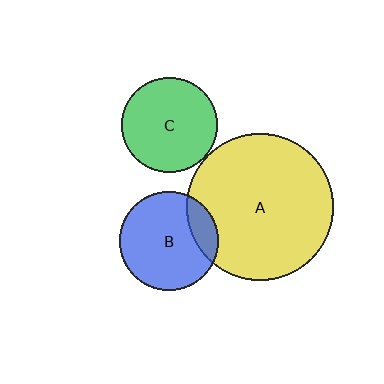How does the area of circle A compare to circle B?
Approximately 2.2 times.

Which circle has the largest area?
Circle A (yellow).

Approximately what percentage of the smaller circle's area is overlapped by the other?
Approximately 15%.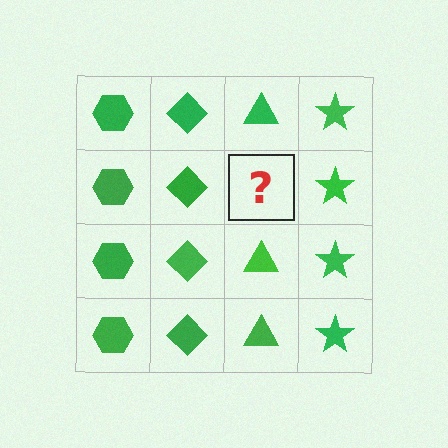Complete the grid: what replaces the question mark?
The question mark should be replaced with a green triangle.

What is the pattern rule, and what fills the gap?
The rule is that each column has a consistent shape. The gap should be filled with a green triangle.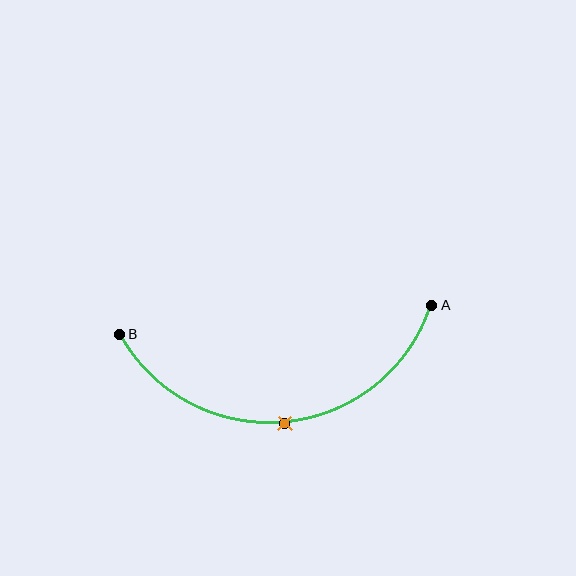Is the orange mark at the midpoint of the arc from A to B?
Yes. The orange mark lies on the arc at equal arc-length from both A and B — it is the arc midpoint.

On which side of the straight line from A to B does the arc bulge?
The arc bulges below the straight line connecting A and B.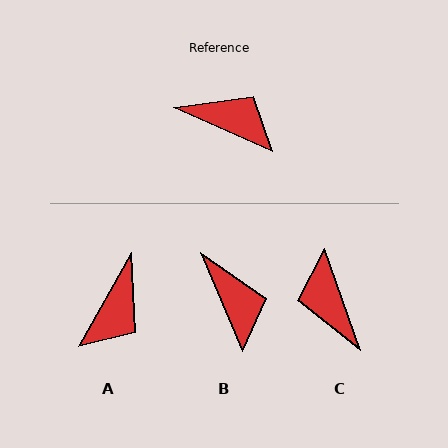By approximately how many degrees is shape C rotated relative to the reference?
Approximately 133 degrees counter-clockwise.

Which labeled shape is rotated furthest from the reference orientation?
C, about 133 degrees away.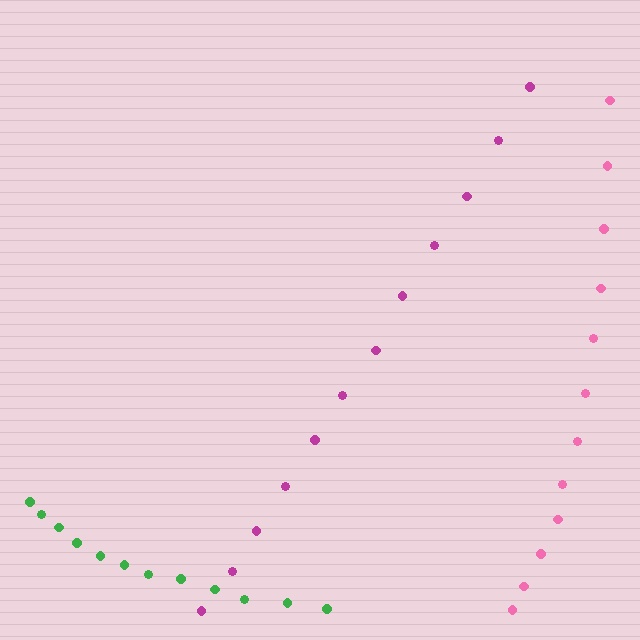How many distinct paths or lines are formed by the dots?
There are 3 distinct paths.